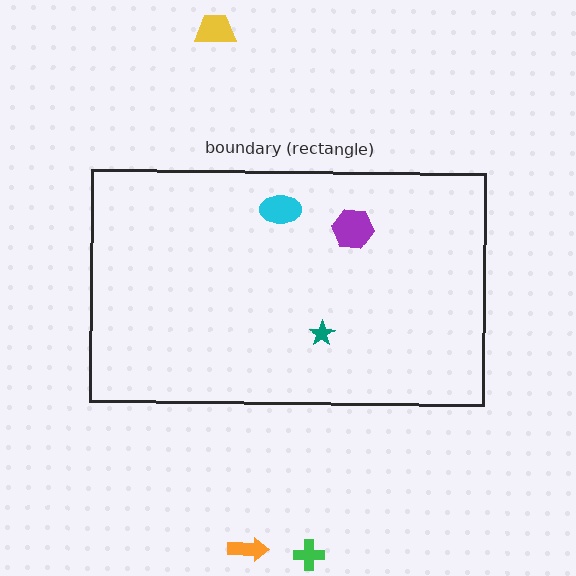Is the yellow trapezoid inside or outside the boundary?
Outside.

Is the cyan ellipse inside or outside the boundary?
Inside.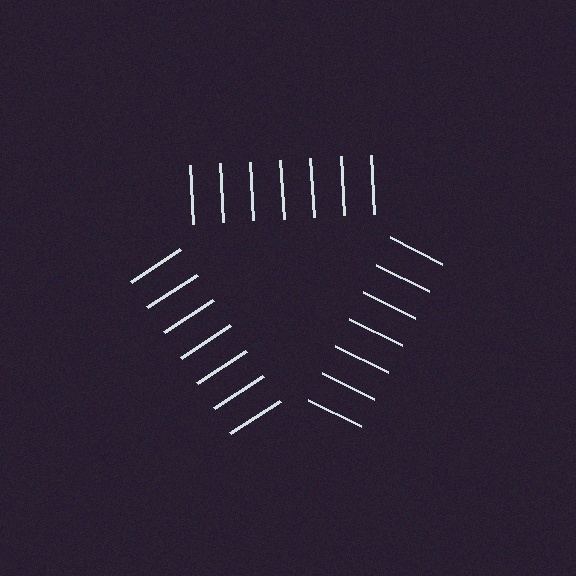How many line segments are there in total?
21 — 7 along each of the 3 edges.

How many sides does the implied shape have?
3 sides — the line-ends trace a triangle.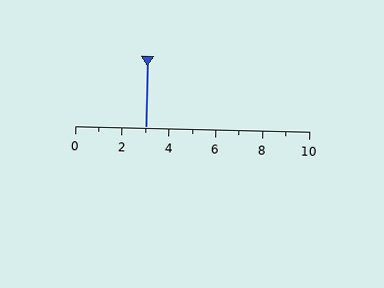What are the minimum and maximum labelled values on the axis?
The axis runs from 0 to 10.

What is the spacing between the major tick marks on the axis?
The major ticks are spaced 2 apart.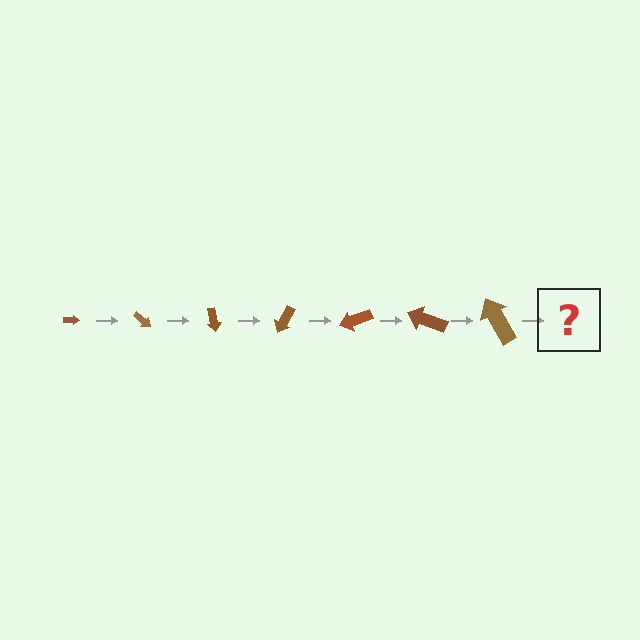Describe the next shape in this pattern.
It should be an arrow, larger than the previous one and rotated 280 degrees from the start.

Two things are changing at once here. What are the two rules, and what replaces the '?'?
The two rules are that the arrow grows larger each step and it rotates 40 degrees each step. The '?' should be an arrow, larger than the previous one and rotated 280 degrees from the start.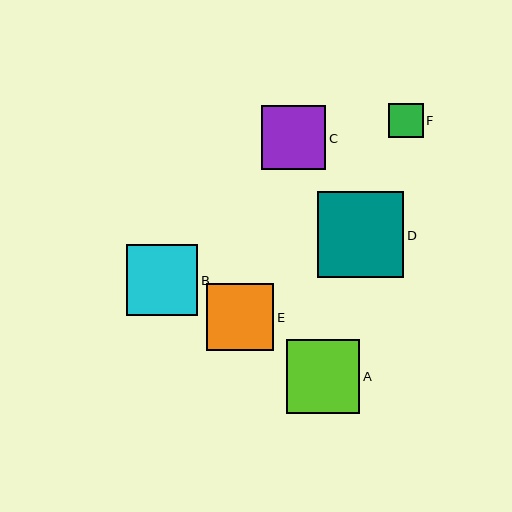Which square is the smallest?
Square F is the smallest with a size of approximately 34 pixels.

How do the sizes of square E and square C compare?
Square E and square C are approximately the same size.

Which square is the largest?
Square D is the largest with a size of approximately 86 pixels.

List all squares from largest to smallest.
From largest to smallest: D, A, B, E, C, F.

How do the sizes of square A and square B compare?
Square A and square B are approximately the same size.